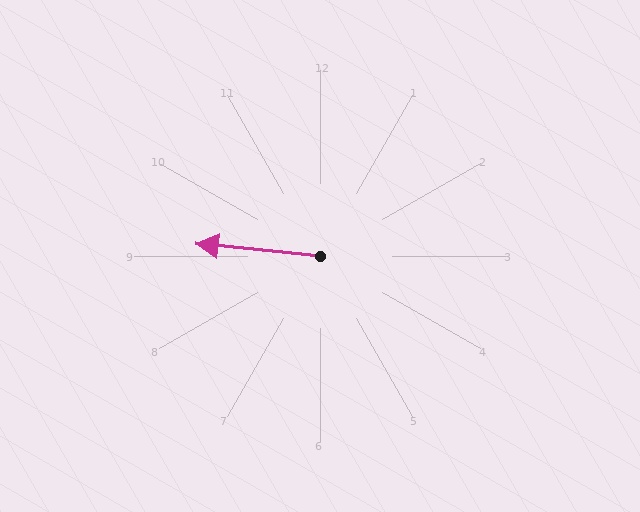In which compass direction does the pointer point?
West.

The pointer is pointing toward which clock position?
Roughly 9 o'clock.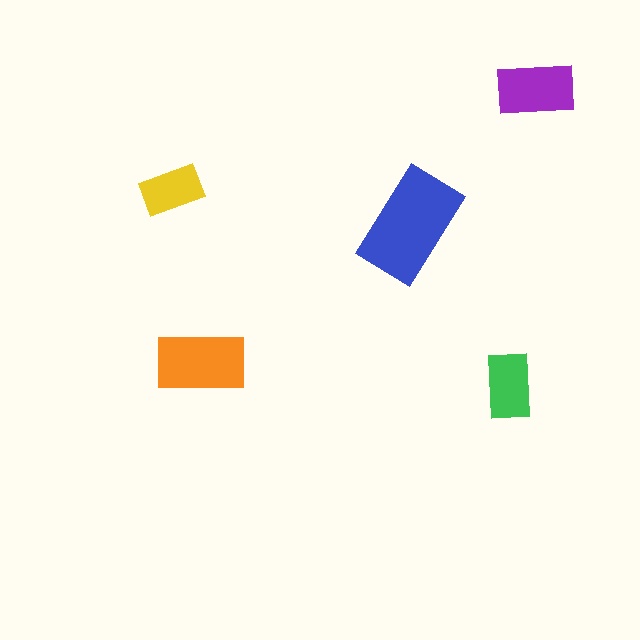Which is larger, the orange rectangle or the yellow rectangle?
The orange one.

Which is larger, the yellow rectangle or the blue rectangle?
The blue one.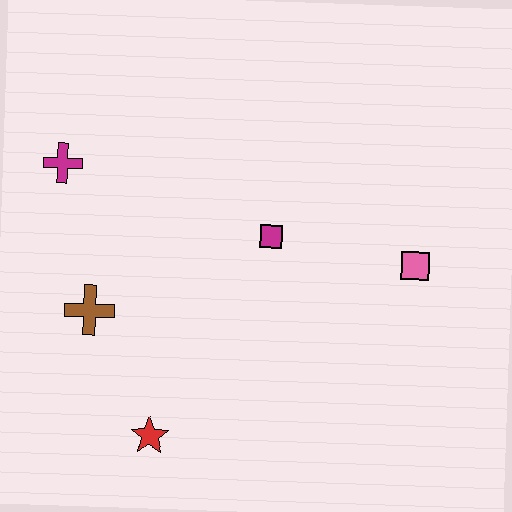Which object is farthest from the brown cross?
The pink square is farthest from the brown cross.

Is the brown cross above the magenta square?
No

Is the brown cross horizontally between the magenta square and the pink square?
No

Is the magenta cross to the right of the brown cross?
No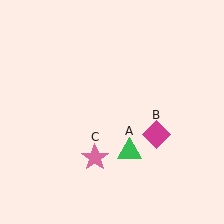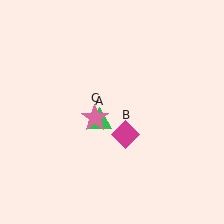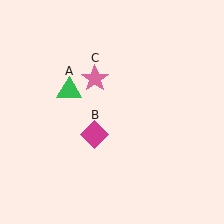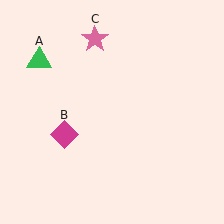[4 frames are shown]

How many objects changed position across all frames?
3 objects changed position: green triangle (object A), magenta diamond (object B), pink star (object C).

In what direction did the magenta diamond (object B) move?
The magenta diamond (object B) moved left.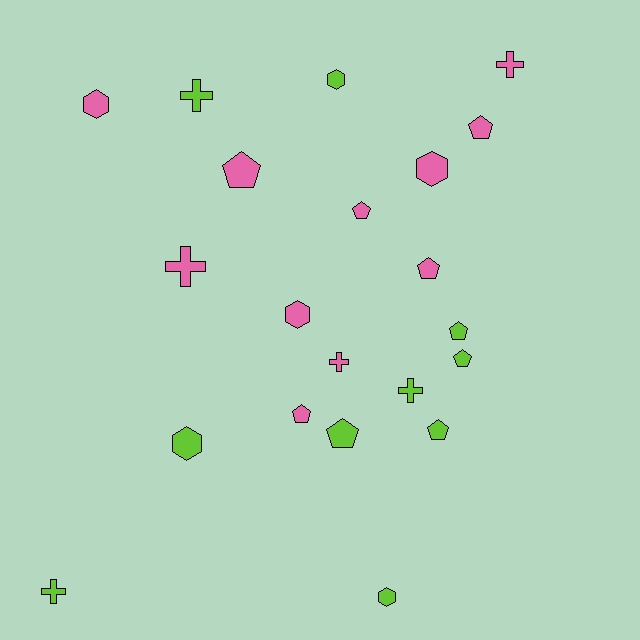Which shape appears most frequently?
Pentagon, with 9 objects.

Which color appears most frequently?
Pink, with 11 objects.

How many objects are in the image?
There are 21 objects.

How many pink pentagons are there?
There are 5 pink pentagons.